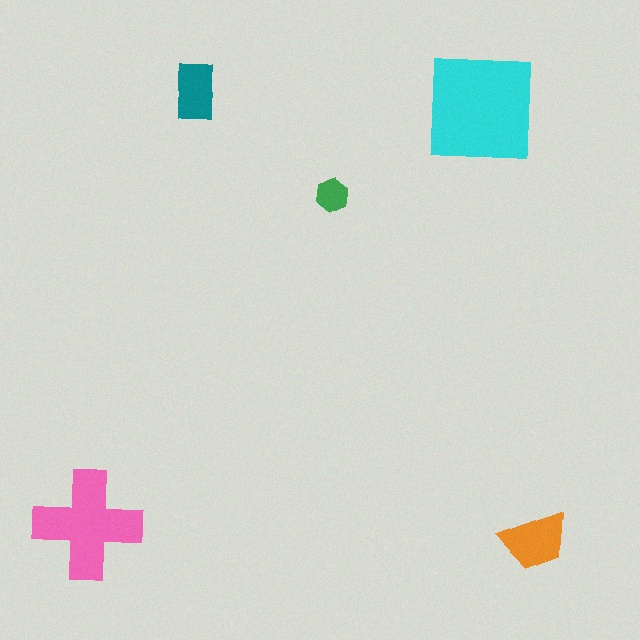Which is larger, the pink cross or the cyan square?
The cyan square.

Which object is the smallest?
The green hexagon.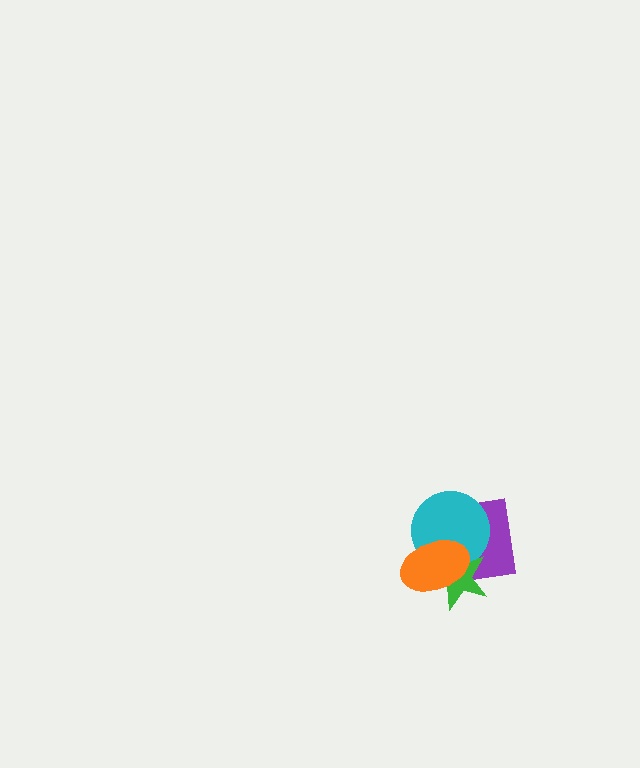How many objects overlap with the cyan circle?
3 objects overlap with the cyan circle.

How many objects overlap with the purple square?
3 objects overlap with the purple square.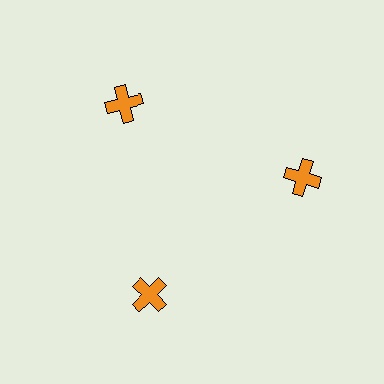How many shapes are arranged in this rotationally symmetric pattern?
There are 3 shapes, arranged in 3 groups of 1.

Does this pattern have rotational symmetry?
Yes, this pattern has 3-fold rotational symmetry. It looks the same after rotating 120 degrees around the center.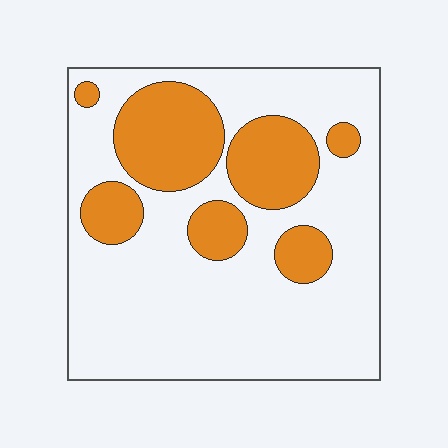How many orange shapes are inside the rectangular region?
7.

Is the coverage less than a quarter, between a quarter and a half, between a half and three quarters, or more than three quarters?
Between a quarter and a half.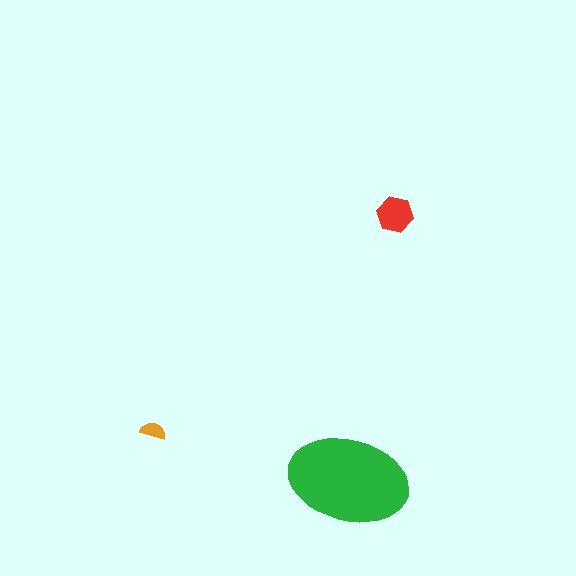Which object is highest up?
The red hexagon is topmost.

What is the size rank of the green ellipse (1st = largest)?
1st.